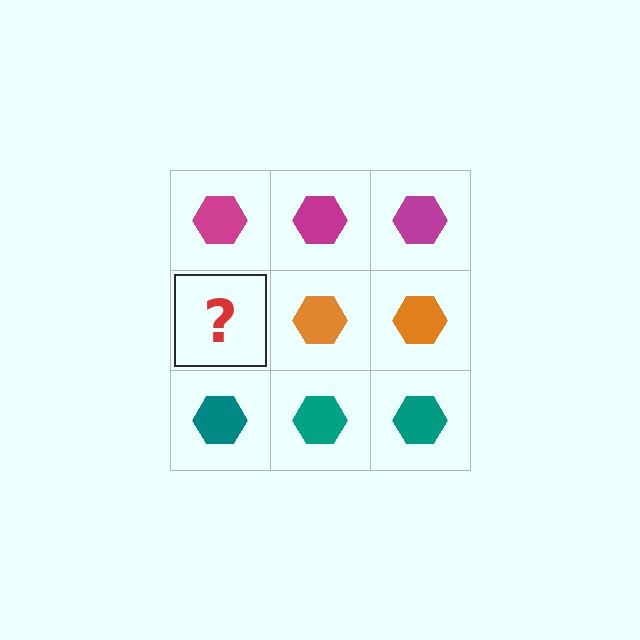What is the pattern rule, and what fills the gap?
The rule is that each row has a consistent color. The gap should be filled with an orange hexagon.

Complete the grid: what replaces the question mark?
The question mark should be replaced with an orange hexagon.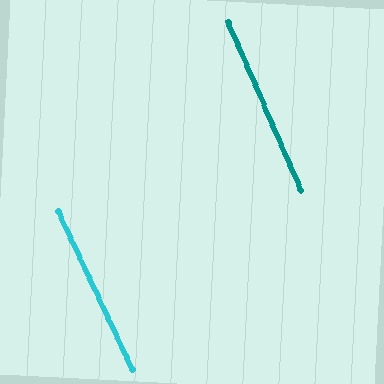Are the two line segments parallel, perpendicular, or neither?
Parallel — their directions differ by only 1.6°.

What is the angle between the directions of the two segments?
Approximately 2 degrees.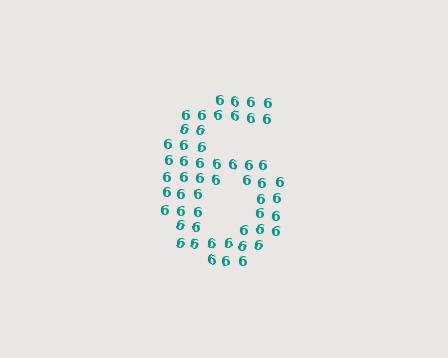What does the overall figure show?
The overall figure shows the digit 6.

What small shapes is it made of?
It is made of small digit 6's.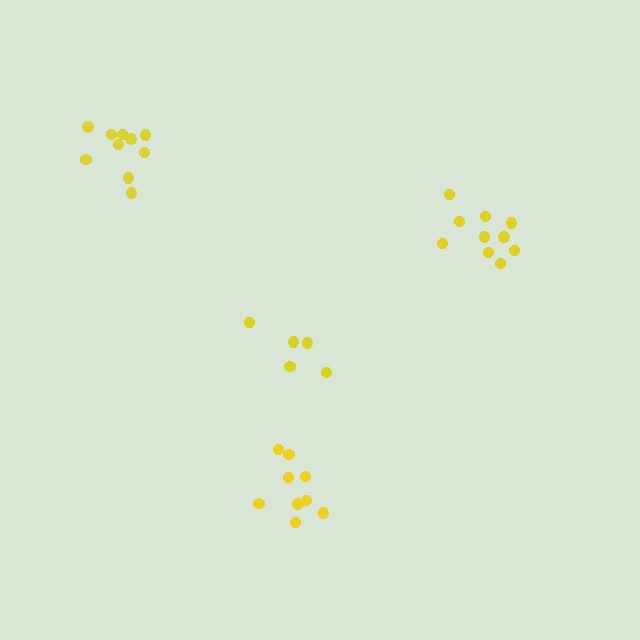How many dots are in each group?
Group 1: 9 dots, Group 2: 5 dots, Group 3: 10 dots, Group 4: 10 dots (34 total).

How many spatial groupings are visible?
There are 4 spatial groupings.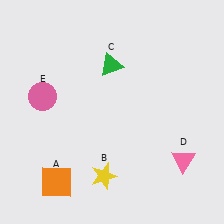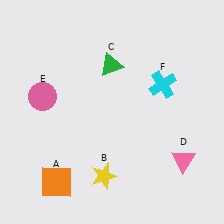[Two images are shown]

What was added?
A cyan cross (F) was added in Image 2.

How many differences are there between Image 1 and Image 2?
There is 1 difference between the two images.